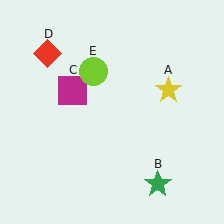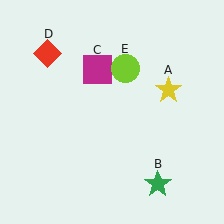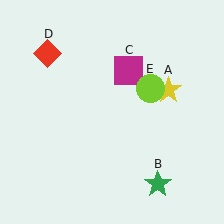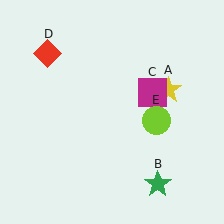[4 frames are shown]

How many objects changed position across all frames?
2 objects changed position: magenta square (object C), lime circle (object E).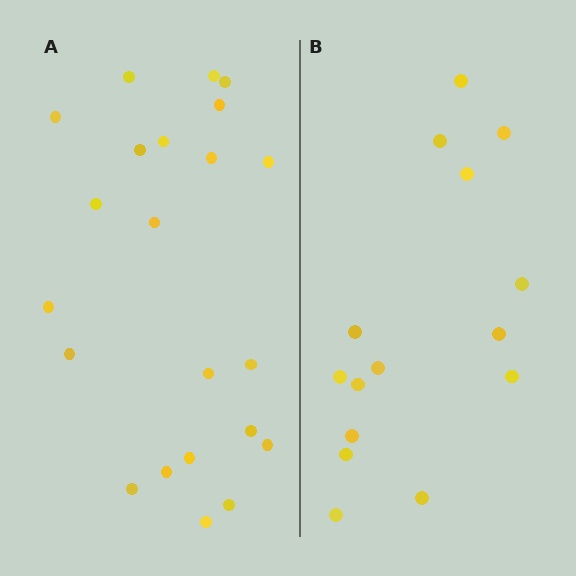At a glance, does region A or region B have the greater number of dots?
Region A (the left region) has more dots.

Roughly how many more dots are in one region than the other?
Region A has roughly 8 or so more dots than region B.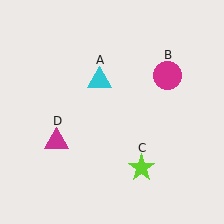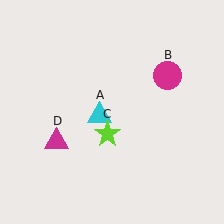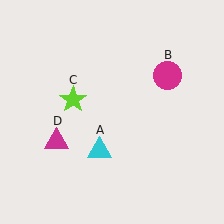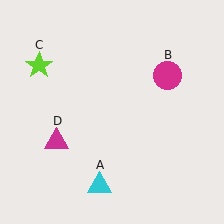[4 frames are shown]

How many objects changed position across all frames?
2 objects changed position: cyan triangle (object A), lime star (object C).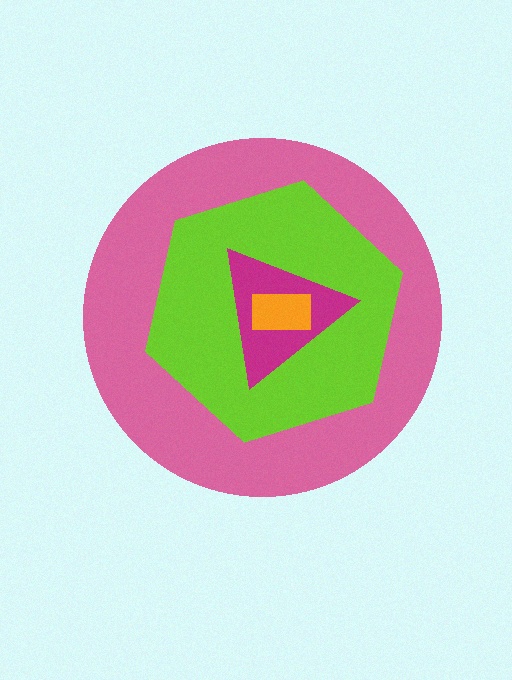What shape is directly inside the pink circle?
The lime hexagon.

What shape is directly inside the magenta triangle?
The orange rectangle.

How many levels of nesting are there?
4.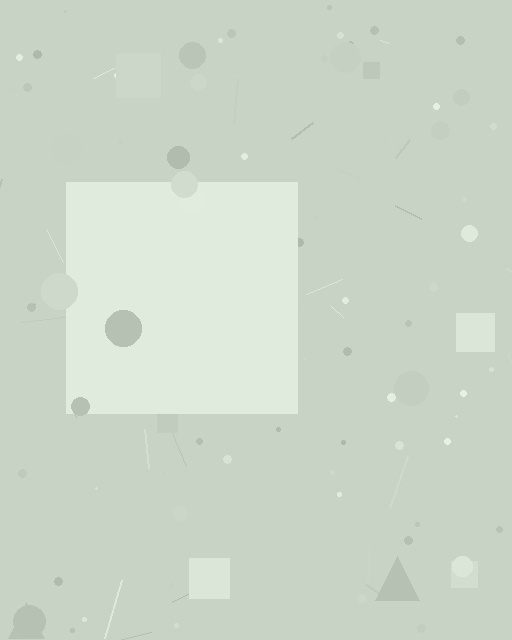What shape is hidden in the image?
A square is hidden in the image.